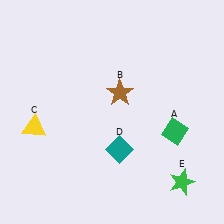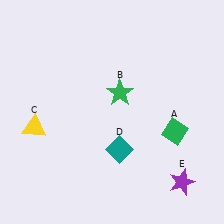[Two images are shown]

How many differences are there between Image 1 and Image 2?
There are 2 differences between the two images.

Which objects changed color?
B changed from brown to green. E changed from green to purple.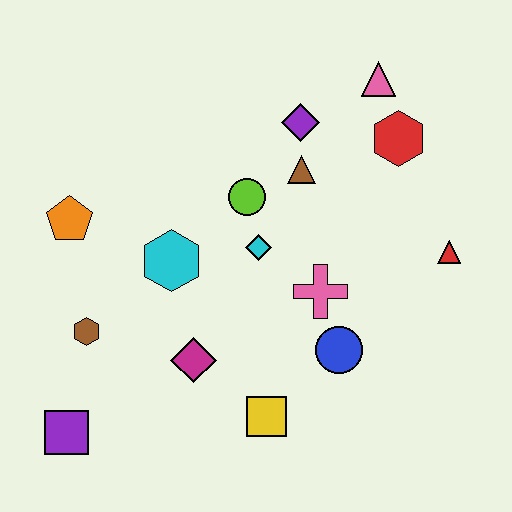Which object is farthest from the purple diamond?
The purple square is farthest from the purple diamond.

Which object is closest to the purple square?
The brown hexagon is closest to the purple square.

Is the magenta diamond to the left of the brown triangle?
Yes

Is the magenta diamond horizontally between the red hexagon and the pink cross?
No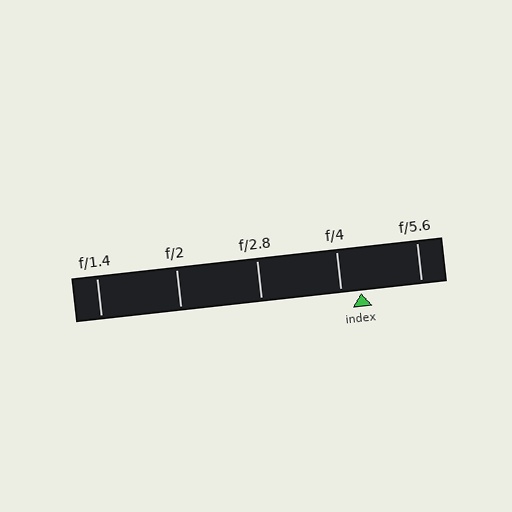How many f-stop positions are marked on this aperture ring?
There are 5 f-stop positions marked.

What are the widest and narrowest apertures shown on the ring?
The widest aperture shown is f/1.4 and the narrowest is f/5.6.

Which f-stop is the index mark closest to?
The index mark is closest to f/4.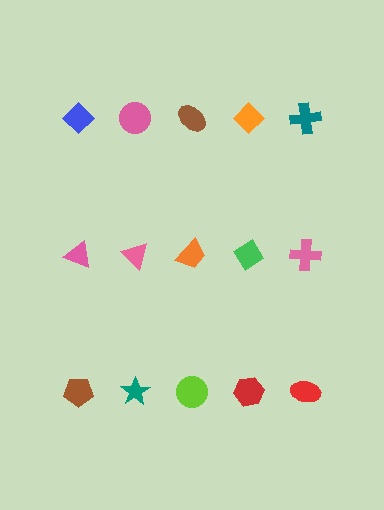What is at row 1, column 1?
A blue diamond.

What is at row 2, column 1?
A pink triangle.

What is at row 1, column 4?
An orange diamond.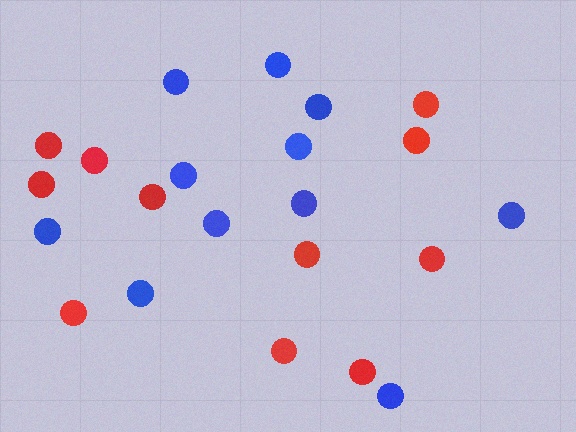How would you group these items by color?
There are 2 groups: one group of red circles (11) and one group of blue circles (11).